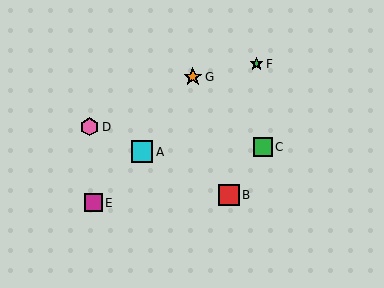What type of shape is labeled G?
Shape G is an orange star.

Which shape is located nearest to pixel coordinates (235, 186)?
The red square (labeled B) at (229, 195) is nearest to that location.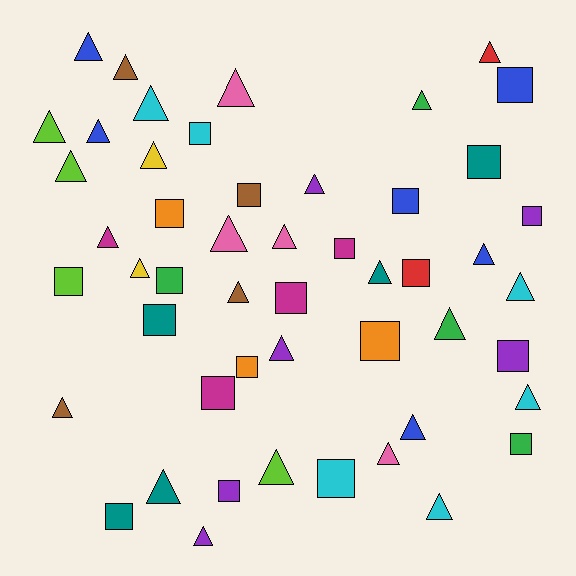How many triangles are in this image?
There are 29 triangles.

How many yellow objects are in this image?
There are 2 yellow objects.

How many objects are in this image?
There are 50 objects.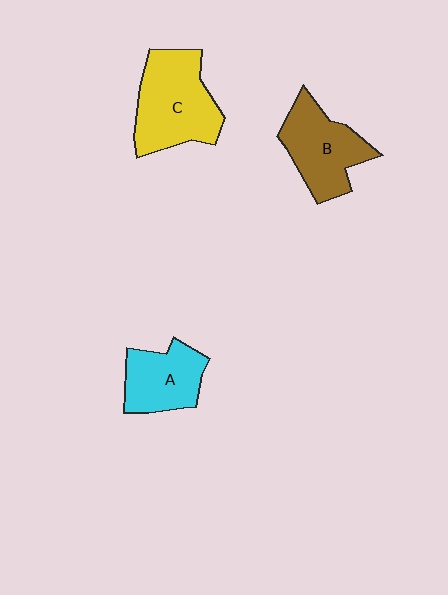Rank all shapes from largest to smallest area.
From largest to smallest: C (yellow), B (brown), A (cyan).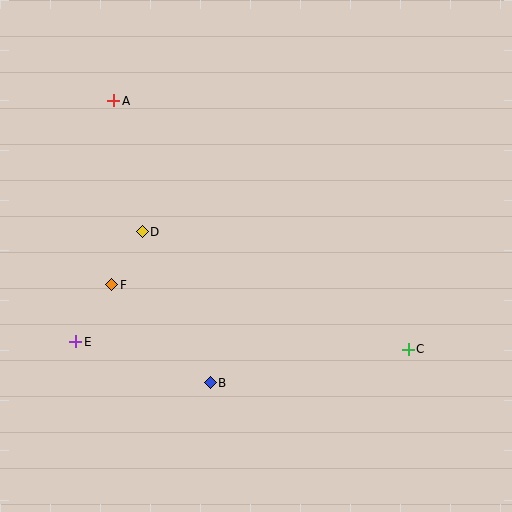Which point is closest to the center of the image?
Point D at (142, 232) is closest to the center.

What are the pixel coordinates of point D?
Point D is at (142, 232).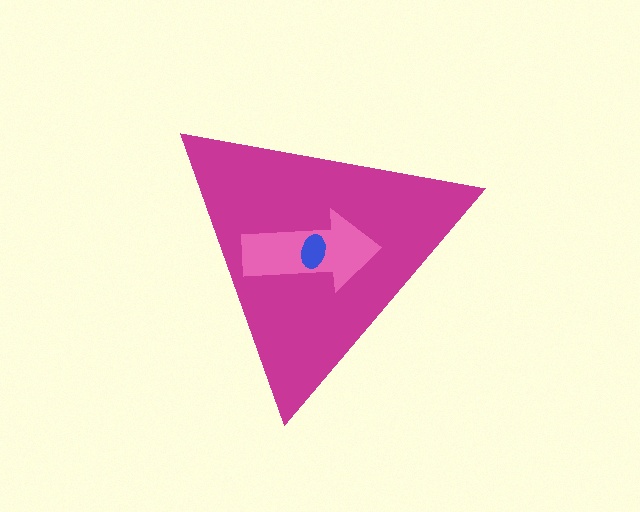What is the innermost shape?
The blue ellipse.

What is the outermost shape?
The magenta triangle.